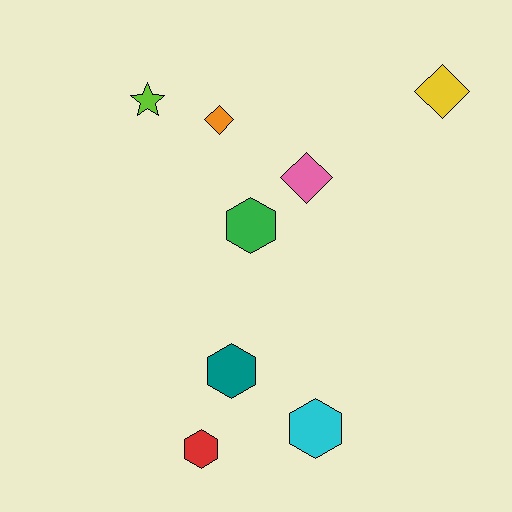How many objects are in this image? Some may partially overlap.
There are 8 objects.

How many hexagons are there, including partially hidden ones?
There are 4 hexagons.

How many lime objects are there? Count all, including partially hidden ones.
There is 1 lime object.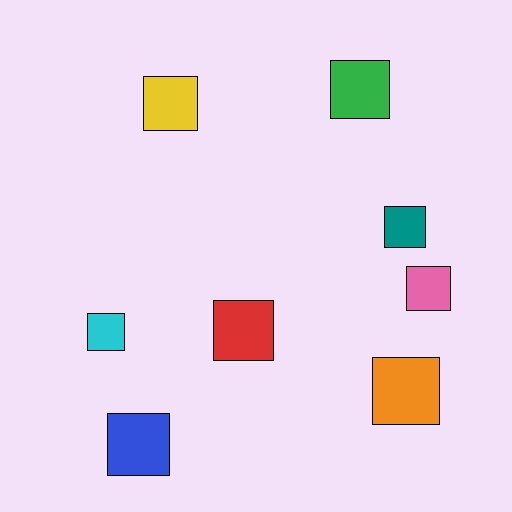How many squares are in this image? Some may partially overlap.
There are 8 squares.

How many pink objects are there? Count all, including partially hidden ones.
There is 1 pink object.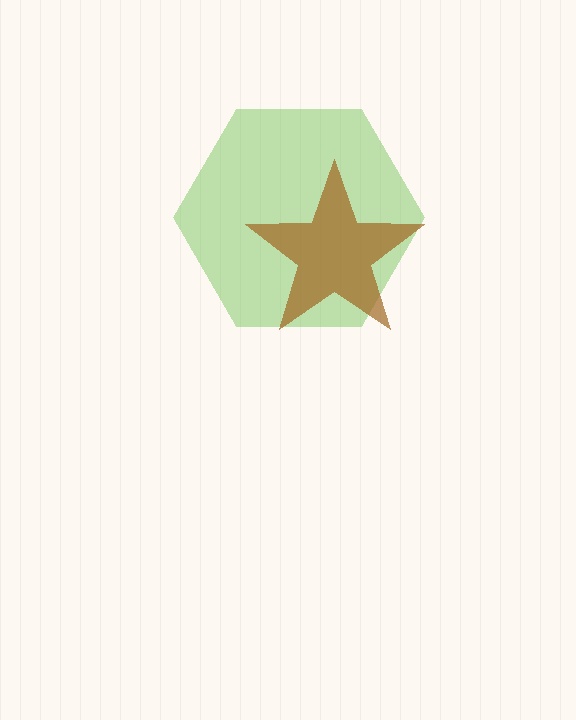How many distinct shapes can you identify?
There are 2 distinct shapes: a lime hexagon, a brown star.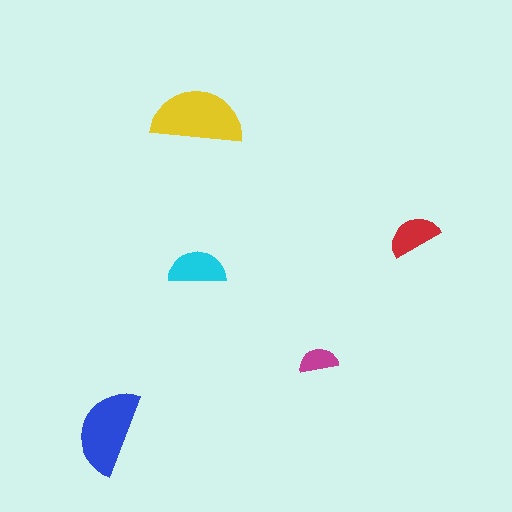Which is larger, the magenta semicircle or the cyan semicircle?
The cyan one.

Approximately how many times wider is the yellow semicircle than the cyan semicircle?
About 1.5 times wider.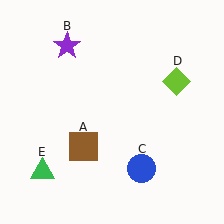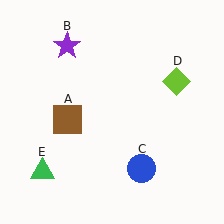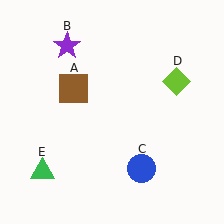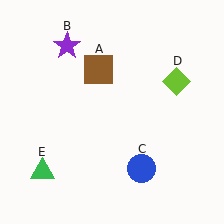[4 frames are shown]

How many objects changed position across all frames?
1 object changed position: brown square (object A).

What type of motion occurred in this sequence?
The brown square (object A) rotated clockwise around the center of the scene.